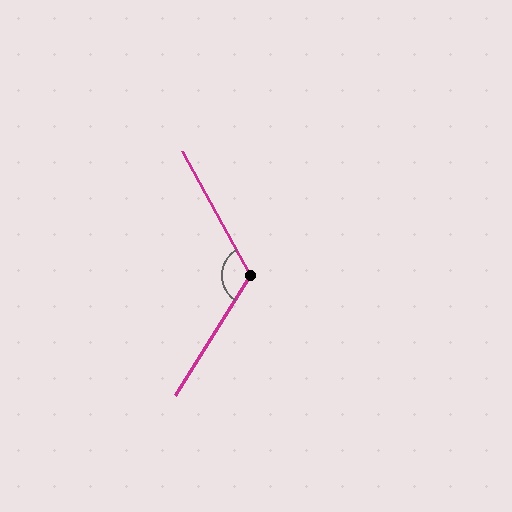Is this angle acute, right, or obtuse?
It is obtuse.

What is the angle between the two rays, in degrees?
Approximately 119 degrees.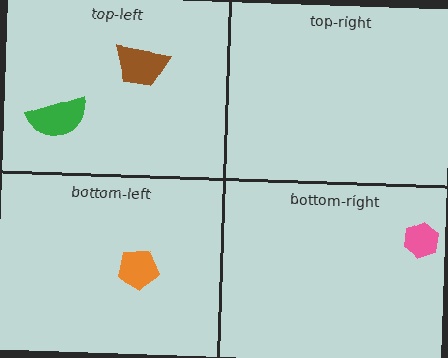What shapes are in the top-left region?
The brown trapezoid, the green semicircle.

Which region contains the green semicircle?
The top-left region.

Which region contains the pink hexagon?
The bottom-right region.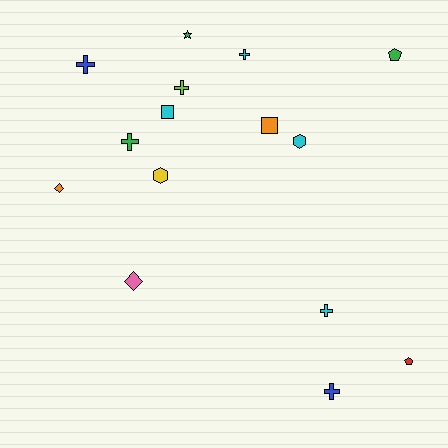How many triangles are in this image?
There are no triangles.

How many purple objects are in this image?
There are no purple objects.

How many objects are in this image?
There are 15 objects.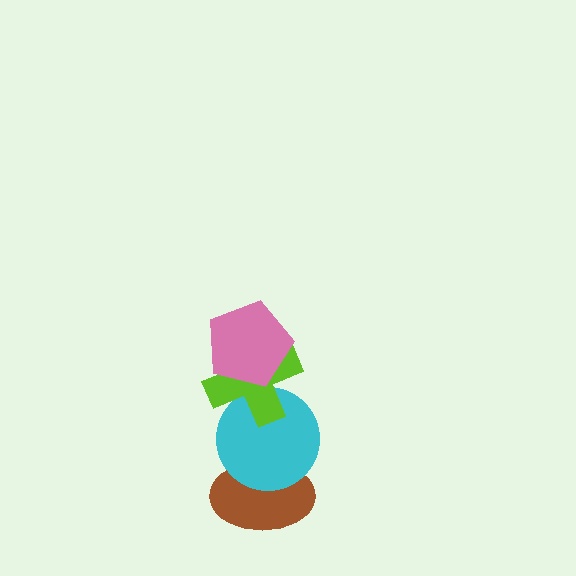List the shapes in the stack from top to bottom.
From top to bottom: the pink pentagon, the lime cross, the cyan circle, the brown ellipse.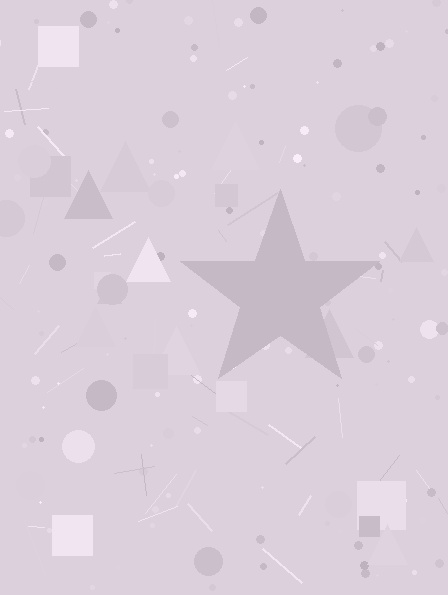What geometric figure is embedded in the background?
A star is embedded in the background.